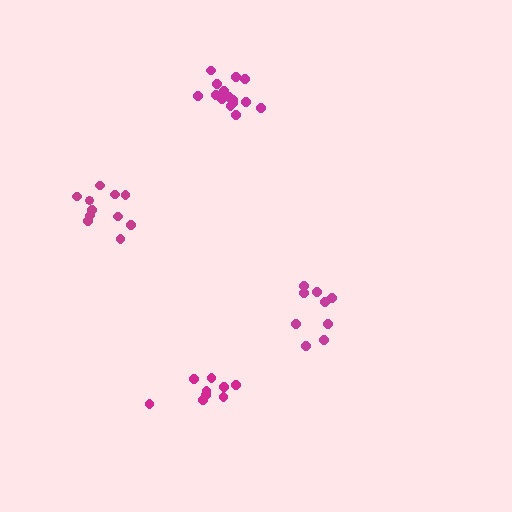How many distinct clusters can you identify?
There are 4 distinct clusters.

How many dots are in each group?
Group 1: 11 dots, Group 2: 15 dots, Group 3: 9 dots, Group 4: 9 dots (44 total).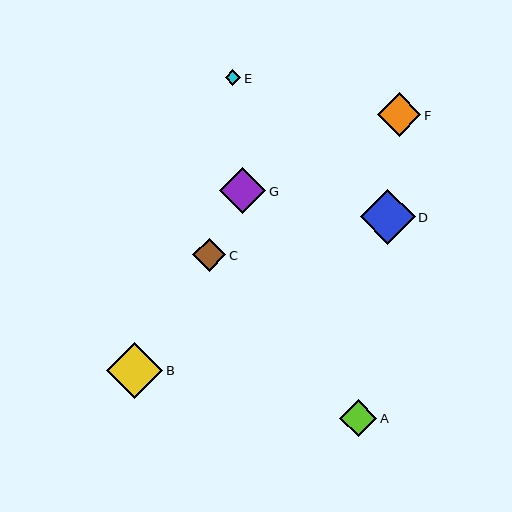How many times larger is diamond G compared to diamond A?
Diamond G is approximately 1.3 times the size of diamond A.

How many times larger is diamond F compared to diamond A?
Diamond F is approximately 1.2 times the size of diamond A.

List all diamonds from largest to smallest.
From largest to smallest: B, D, G, F, A, C, E.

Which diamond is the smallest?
Diamond E is the smallest with a size of approximately 15 pixels.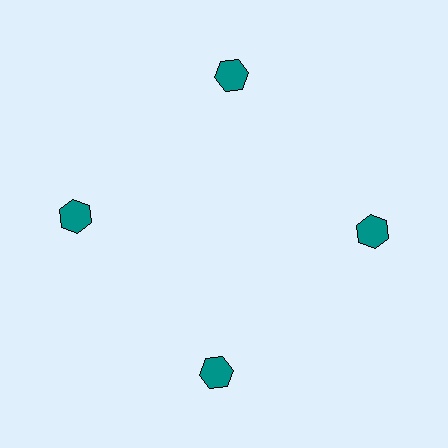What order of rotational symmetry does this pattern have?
This pattern has 4-fold rotational symmetry.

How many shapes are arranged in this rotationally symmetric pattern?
There are 4 shapes, arranged in 4 groups of 1.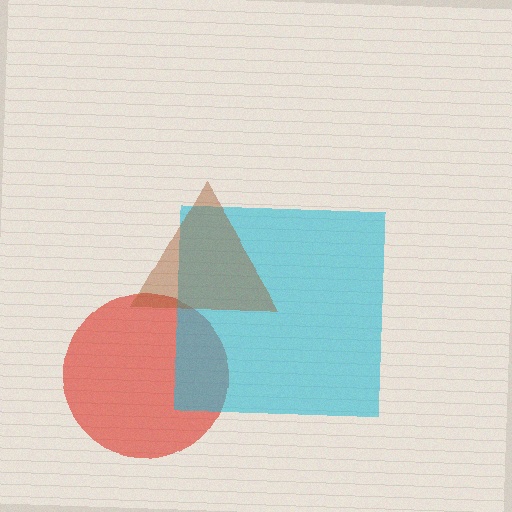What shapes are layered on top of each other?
The layered shapes are: a red circle, a cyan square, a brown triangle.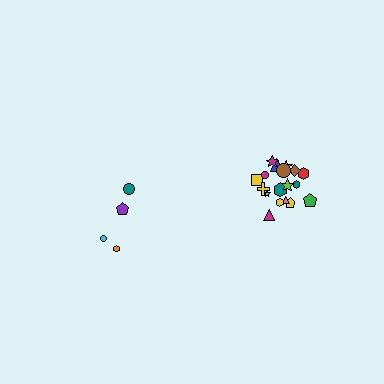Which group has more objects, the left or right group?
The right group.